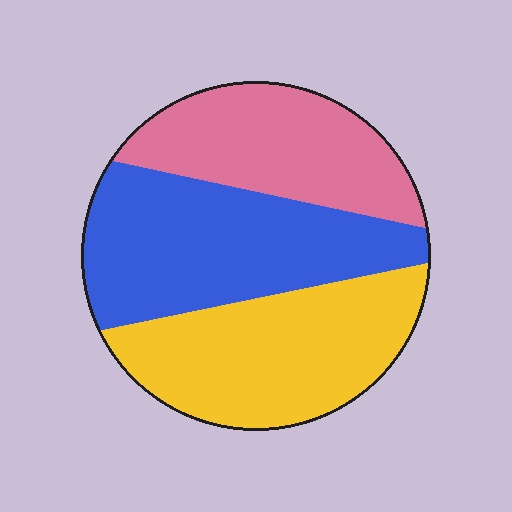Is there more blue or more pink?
Blue.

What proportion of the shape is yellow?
Yellow takes up between a quarter and a half of the shape.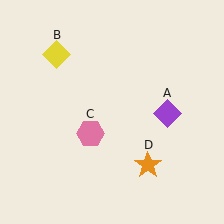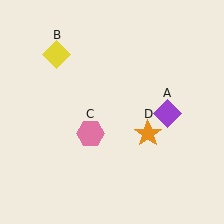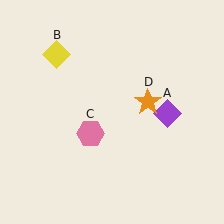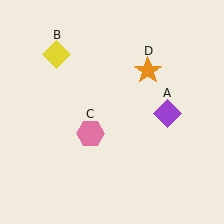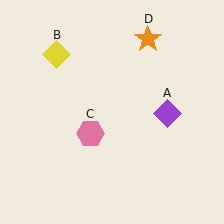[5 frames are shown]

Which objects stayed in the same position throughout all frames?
Purple diamond (object A) and yellow diamond (object B) and pink hexagon (object C) remained stationary.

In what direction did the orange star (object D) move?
The orange star (object D) moved up.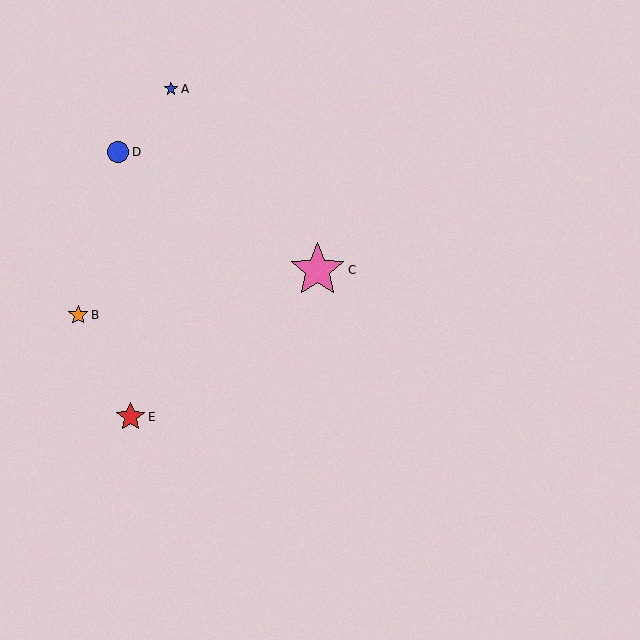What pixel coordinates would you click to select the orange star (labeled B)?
Click at (78, 315) to select the orange star B.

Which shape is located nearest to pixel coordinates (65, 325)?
The orange star (labeled B) at (78, 315) is nearest to that location.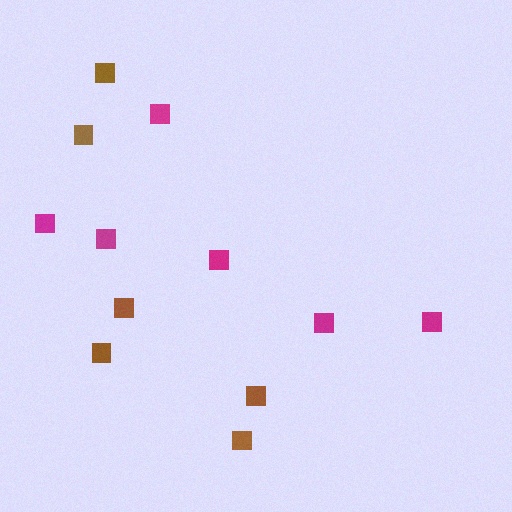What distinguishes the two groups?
There are 2 groups: one group of brown squares (6) and one group of magenta squares (6).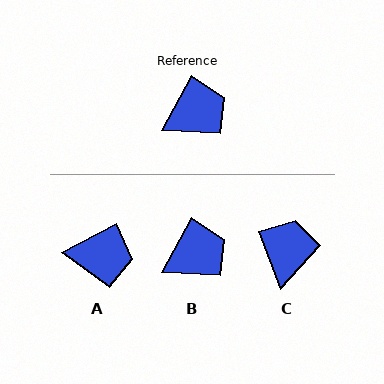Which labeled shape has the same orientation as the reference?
B.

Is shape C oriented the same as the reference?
No, it is off by about 51 degrees.